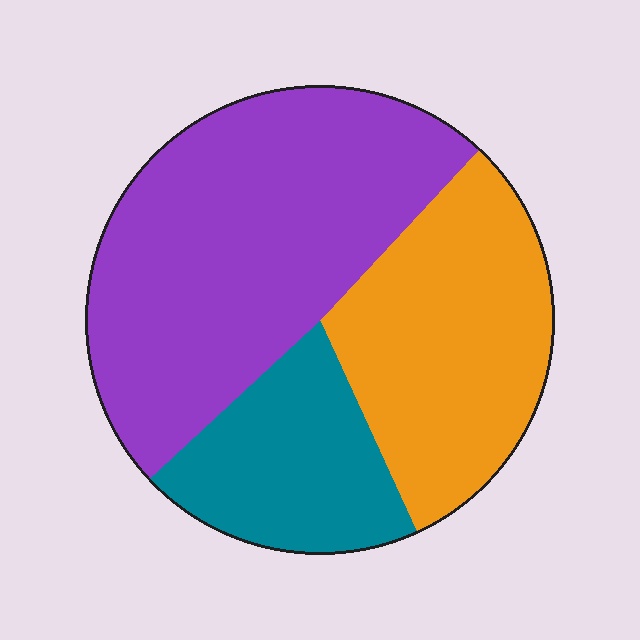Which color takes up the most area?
Purple, at roughly 50%.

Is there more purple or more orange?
Purple.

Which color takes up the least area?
Teal, at roughly 20%.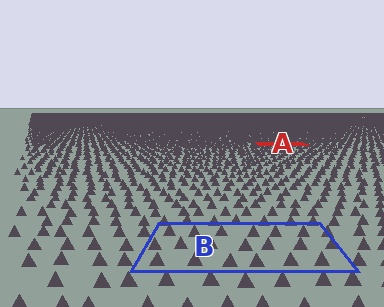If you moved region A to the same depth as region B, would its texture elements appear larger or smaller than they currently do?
They would appear larger. At a closer depth, the same texture elements are projected at a bigger on-screen size.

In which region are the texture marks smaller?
The texture marks are smaller in region A, because it is farther away.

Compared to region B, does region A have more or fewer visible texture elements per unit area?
Region A has more texture elements per unit area — they are packed more densely because it is farther away.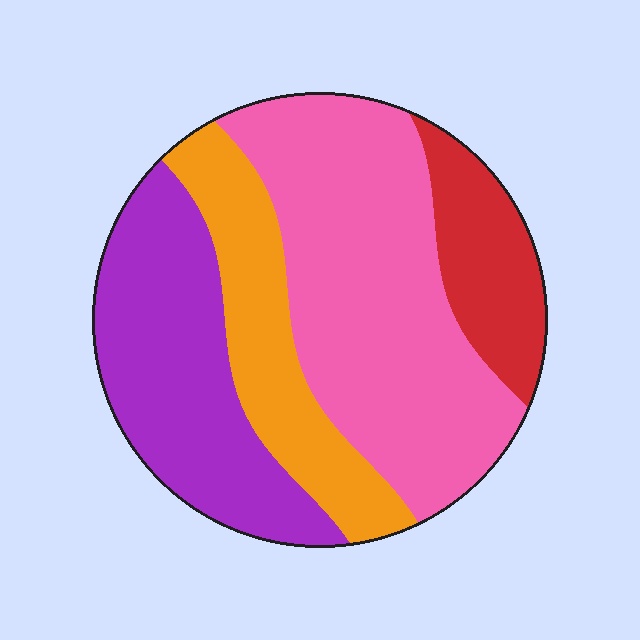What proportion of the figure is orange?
Orange takes up about one fifth (1/5) of the figure.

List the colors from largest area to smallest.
From largest to smallest: pink, purple, orange, red.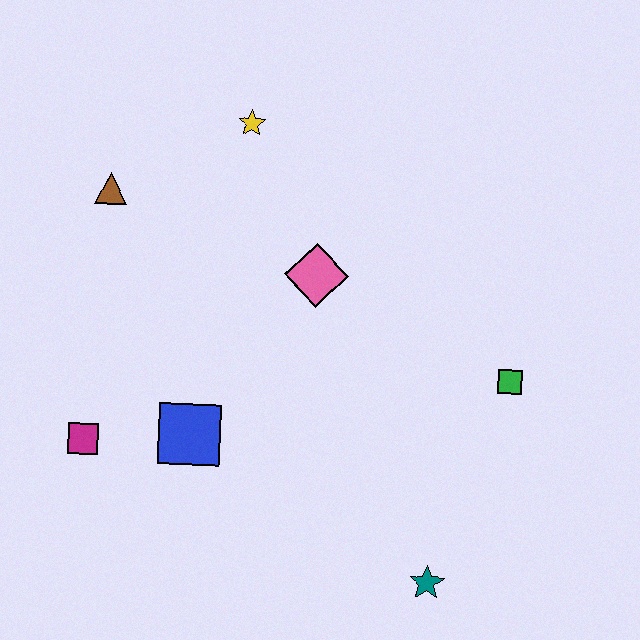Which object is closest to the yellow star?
The brown triangle is closest to the yellow star.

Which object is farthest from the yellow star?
The teal star is farthest from the yellow star.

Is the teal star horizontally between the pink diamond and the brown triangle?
No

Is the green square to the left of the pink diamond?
No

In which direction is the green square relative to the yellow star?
The green square is to the right of the yellow star.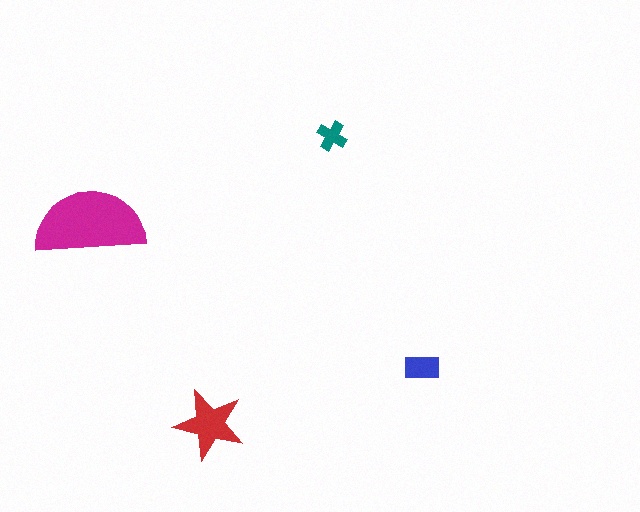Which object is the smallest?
The teal cross.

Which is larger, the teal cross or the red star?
The red star.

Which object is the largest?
The magenta semicircle.